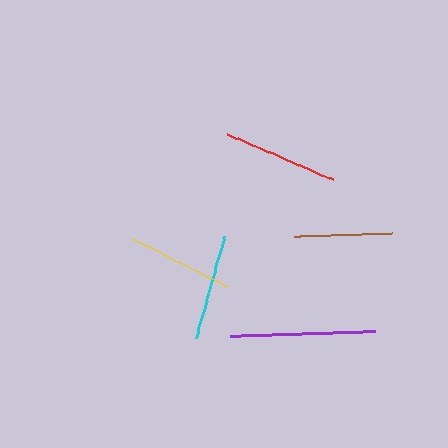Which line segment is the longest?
The purple line is the longest at approximately 145 pixels.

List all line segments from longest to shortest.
From longest to shortest: purple, red, yellow, cyan, brown.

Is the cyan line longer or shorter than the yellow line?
The yellow line is longer than the cyan line.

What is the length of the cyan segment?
The cyan segment is approximately 105 pixels long.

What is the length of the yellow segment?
The yellow segment is approximately 105 pixels long.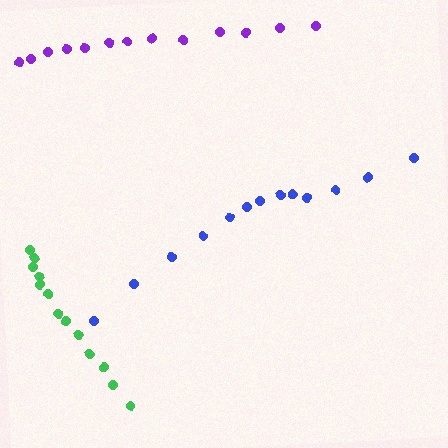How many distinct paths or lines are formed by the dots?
There are 3 distinct paths.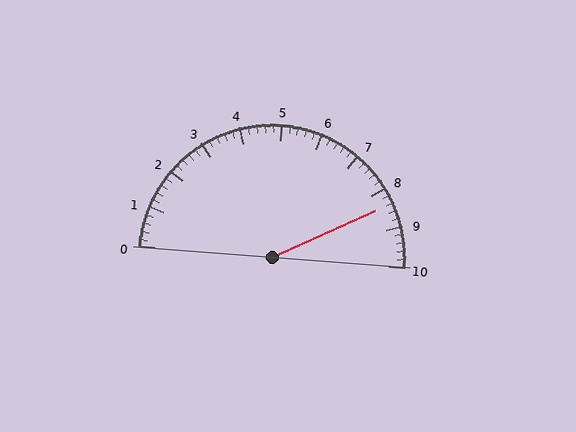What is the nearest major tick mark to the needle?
The nearest major tick mark is 8.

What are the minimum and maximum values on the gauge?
The gauge ranges from 0 to 10.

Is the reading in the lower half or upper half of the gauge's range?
The reading is in the upper half of the range (0 to 10).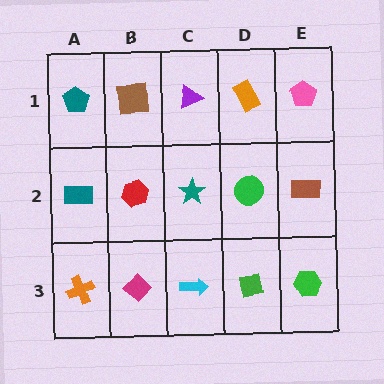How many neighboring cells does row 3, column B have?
3.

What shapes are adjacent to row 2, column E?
A pink pentagon (row 1, column E), a green hexagon (row 3, column E), a green circle (row 2, column D).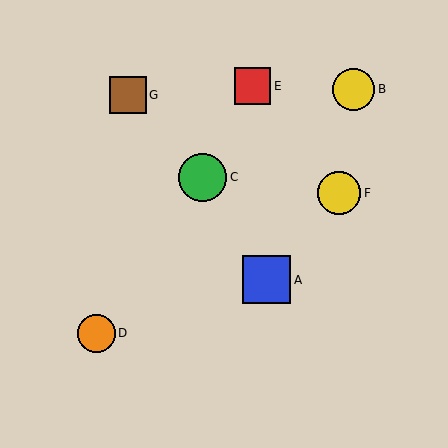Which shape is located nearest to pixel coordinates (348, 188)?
The yellow circle (labeled F) at (339, 193) is nearest to that location.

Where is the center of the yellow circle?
The center of the yellow circle is at (354, 89).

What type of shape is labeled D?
Shape D is an orange circle.